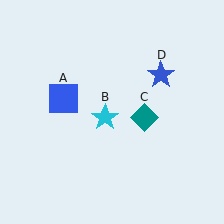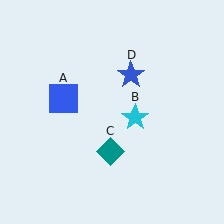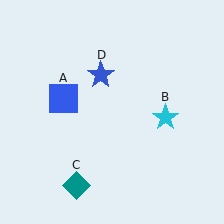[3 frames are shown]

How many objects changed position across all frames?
3 objects changed position: cyan star (object B), teal diamond (object C), blue star (object D).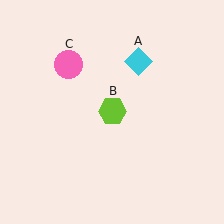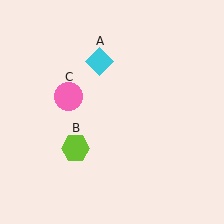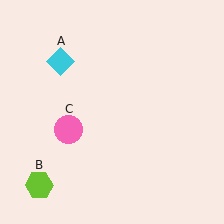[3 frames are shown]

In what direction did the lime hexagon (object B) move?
The lime hexagon (object B) moved down and to the left.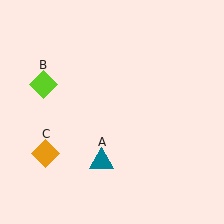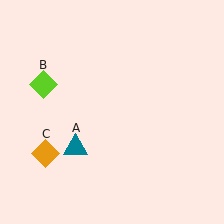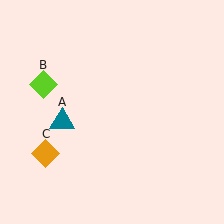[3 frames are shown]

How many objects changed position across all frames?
1 object changed position: teal triangle (object A).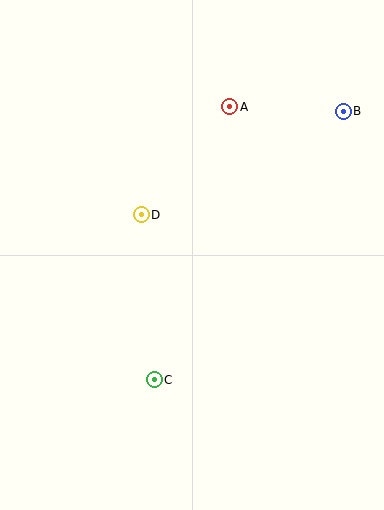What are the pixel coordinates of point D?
Point D is at (141, 215).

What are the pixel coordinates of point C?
Point C is at (154, 380).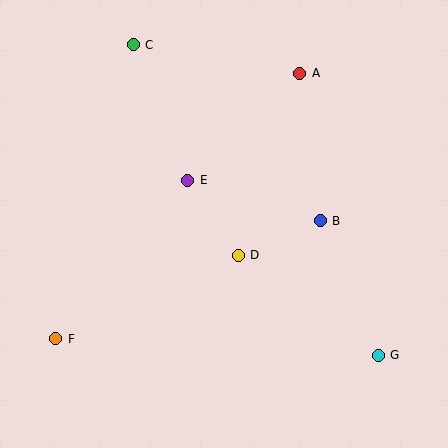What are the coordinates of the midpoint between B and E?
The midpoint between B and E is at (254, 200).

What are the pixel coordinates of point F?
Point F is at (56, 339).